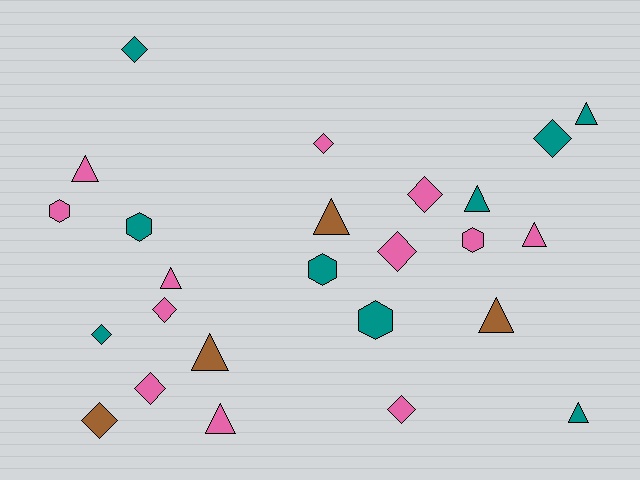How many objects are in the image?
There are 25 objects.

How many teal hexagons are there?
There are 3 teal hexagons.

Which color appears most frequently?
Pink, with 12 objects.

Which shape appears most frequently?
Triangle, with 10 objects.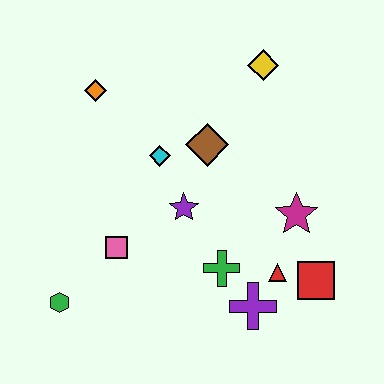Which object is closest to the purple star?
The cyan diamond is closest to the purple star.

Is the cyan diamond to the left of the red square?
Yes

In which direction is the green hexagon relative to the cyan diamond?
The green hexagon is below the cyan diamond.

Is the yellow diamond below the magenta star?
No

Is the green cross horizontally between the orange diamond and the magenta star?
Yes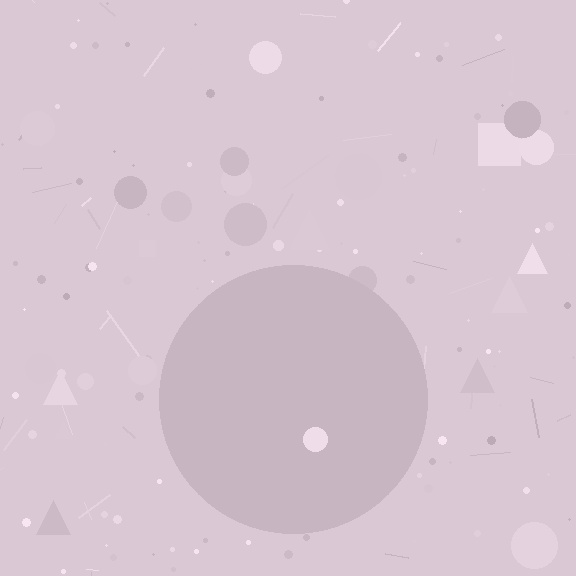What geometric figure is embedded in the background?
A circle is embedded in the background.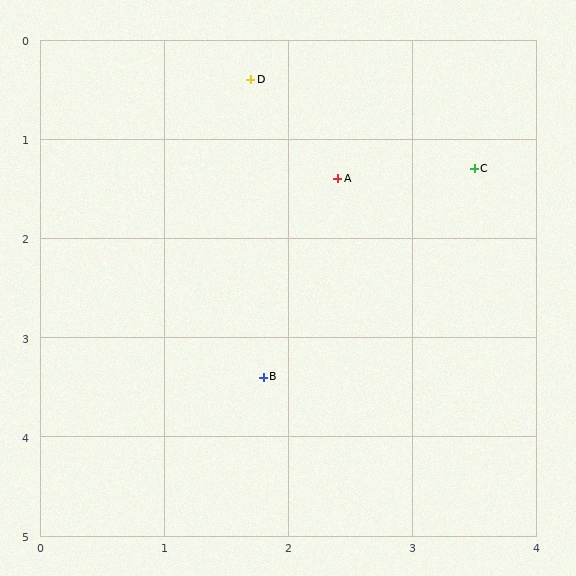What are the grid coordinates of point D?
Point D is at approximately (1.7, 0.4).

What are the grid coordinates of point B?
Point B is at approximately (1.8, 3.4).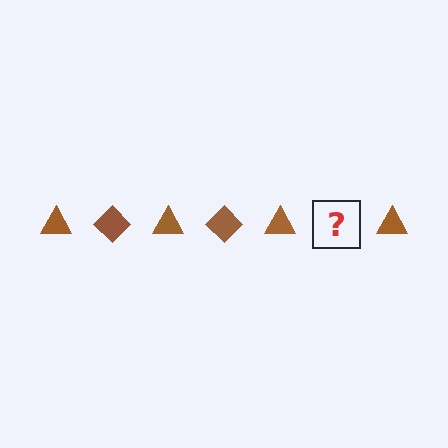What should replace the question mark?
The question mark should be replaced with a brown diamond.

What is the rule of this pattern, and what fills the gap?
The rule is that the pattern cycles through triangle, diamond shapes in brown. The gap should be filled with a brown diamond.